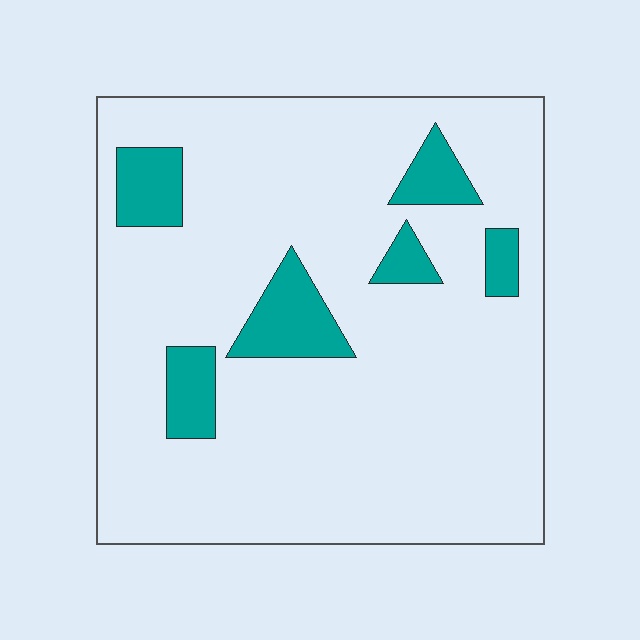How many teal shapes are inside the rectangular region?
6.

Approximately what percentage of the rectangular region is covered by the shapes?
Approximately 15%.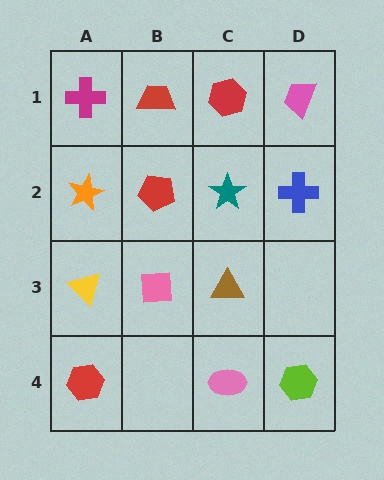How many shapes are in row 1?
4 shapes.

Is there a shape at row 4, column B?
No, that cell is empty.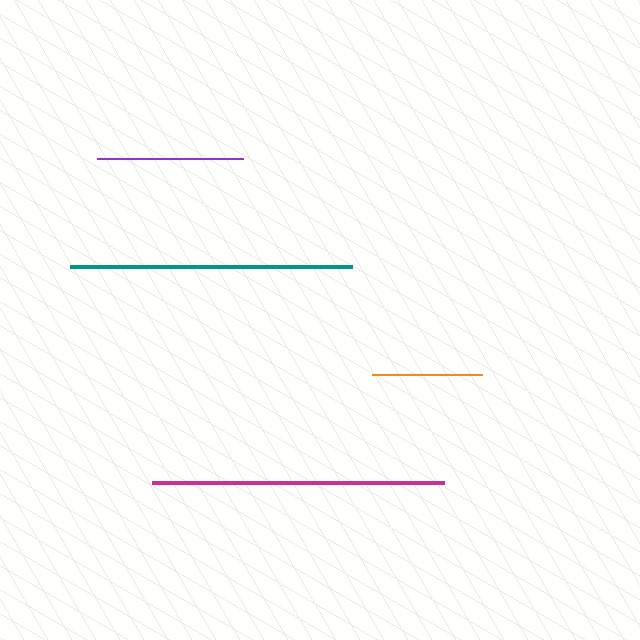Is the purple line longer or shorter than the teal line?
The teal line is longer than the purple line.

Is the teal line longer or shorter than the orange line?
The teal line is longer than the orange line.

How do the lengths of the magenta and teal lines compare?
The magenta and teal lines are approximately the same length.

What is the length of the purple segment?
The purple segment is approximately 147 pixels long.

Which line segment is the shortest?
The orange line is the shortest at approximately 110 pixels.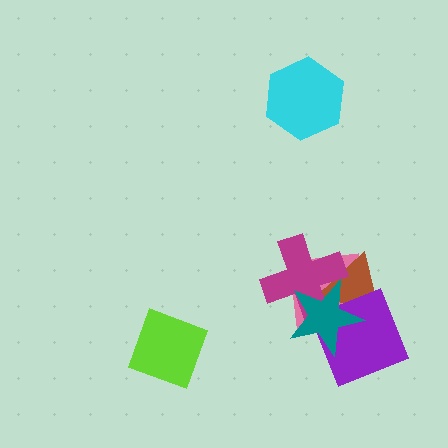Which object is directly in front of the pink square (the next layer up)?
The brown triangle is directly in front of the pink square.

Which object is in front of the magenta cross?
The teal star is in front of the magenta cross.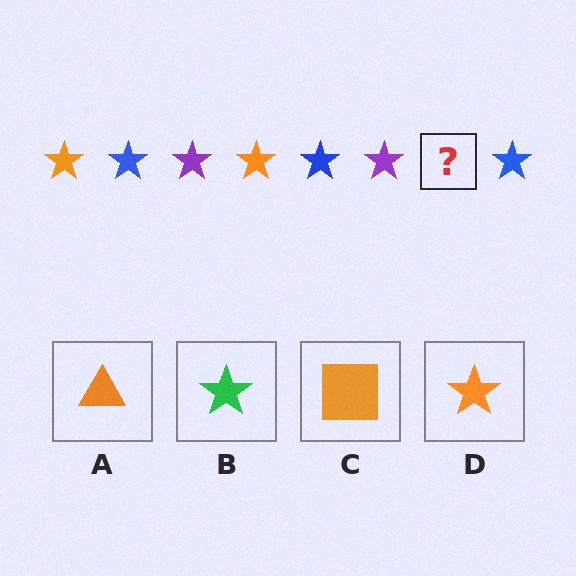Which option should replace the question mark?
Option D.